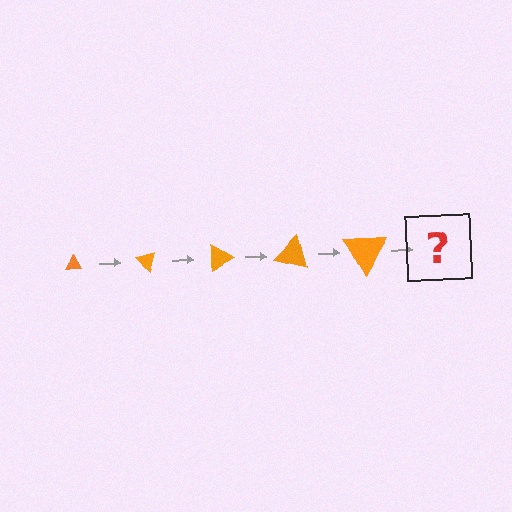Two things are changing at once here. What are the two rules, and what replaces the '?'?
The two rules are that the triangle grows larger each step and it rotates 45 degrees each step. The '?' should be a triangle, larger than the previous one and rotated 225 degrees from the start.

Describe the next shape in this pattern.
It should be a triangle, larger than the previous one and rotated 225 degrees from the start.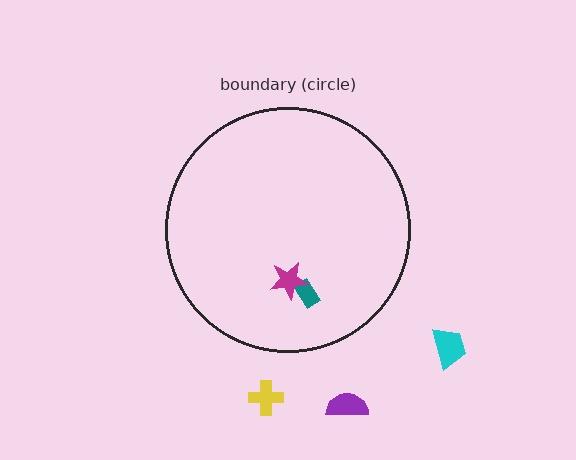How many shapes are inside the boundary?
2 inside, 3 outside.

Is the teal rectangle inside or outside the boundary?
Inside.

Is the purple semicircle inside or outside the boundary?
Outside.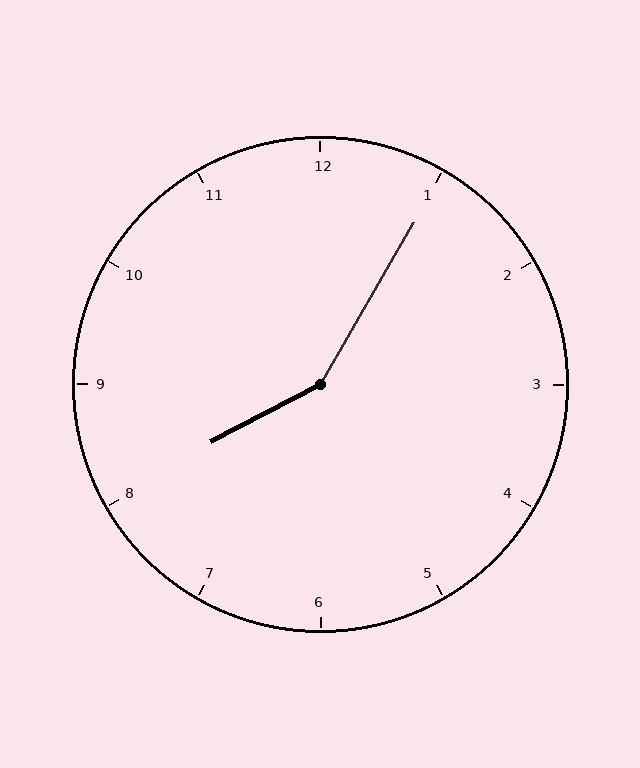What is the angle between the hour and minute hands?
Approximately 148 degrees.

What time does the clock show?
8:05.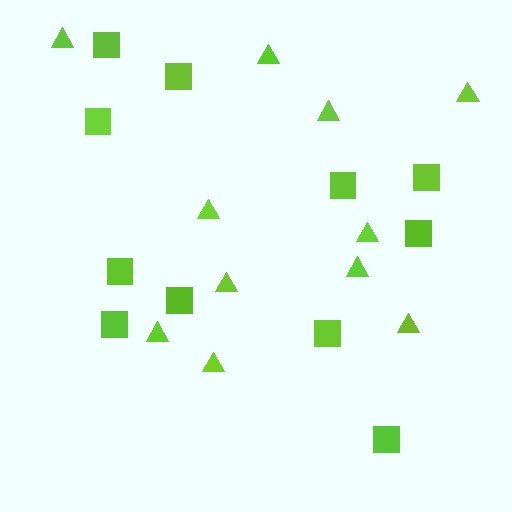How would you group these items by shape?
There are 2 groups: one group of squares (11) and one group of triangles (11).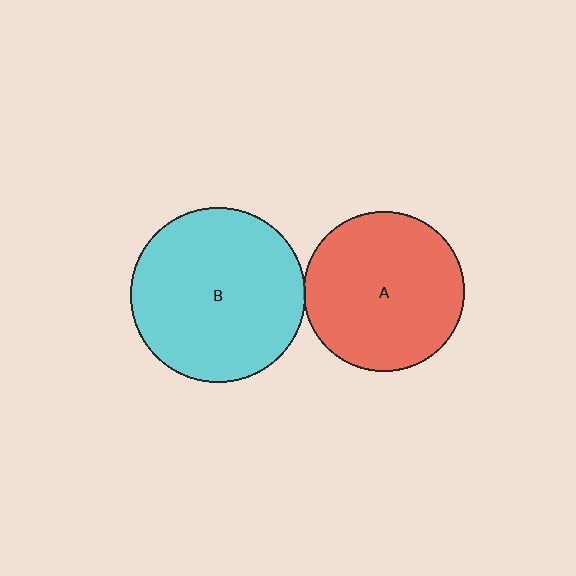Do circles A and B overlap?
Yes.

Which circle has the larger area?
Circle B (cyan).